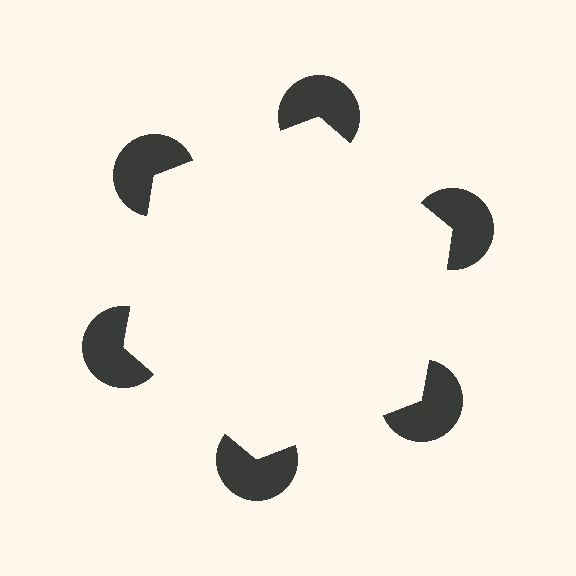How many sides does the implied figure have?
6 sides.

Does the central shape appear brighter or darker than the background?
It typically appears slightly brighter than the background, even though no actual brightness change is drawn.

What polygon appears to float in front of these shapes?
An illusory hexagon — its edges are inferred from the aligned wedge cuts in the pac-man discs, not physically drawn.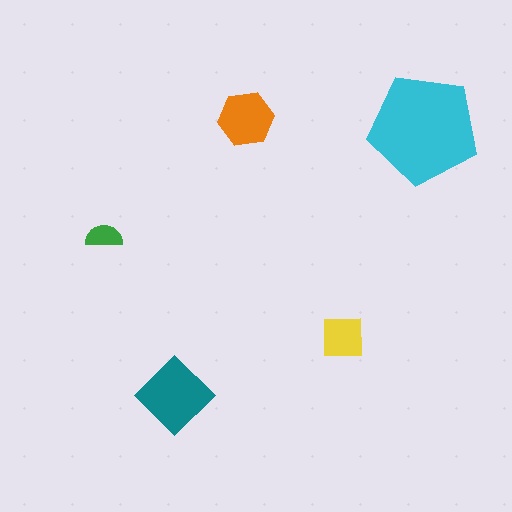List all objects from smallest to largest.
The green semicircle, the yellow square, the orange hexagon, the teal diamond, the cyan pentagon.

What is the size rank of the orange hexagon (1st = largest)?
3rd.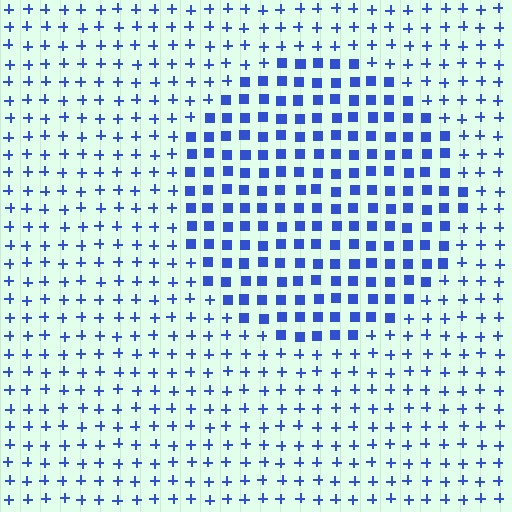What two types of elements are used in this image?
The image uses squares inside the circle region and plus signs outside it.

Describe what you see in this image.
The image is filled with small blue elements arranged in a uniform grid. A circle-shaped region contains squares, while the surrounding area contains plus signs. The boundary is defined purely by the change in element shape.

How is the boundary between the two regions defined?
The boundary is defined by a change in element shape: squares inside vs. plus signs outside. All elements share the same color and spacing.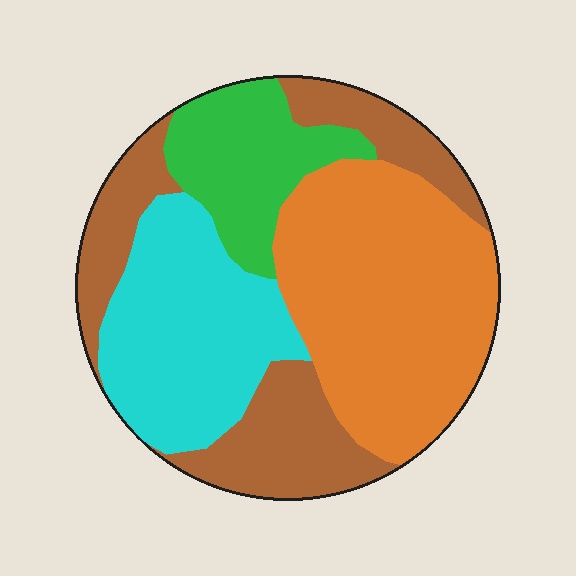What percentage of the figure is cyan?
Cyan takes up about one quarter (1/4) of the figure.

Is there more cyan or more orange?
Orange.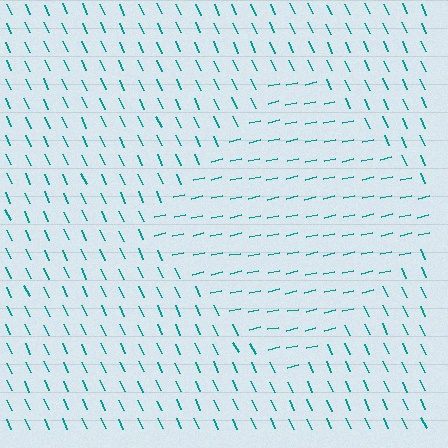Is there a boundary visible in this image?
Yes, there is a texture boundary formed by a change in line orientation.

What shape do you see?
I see a diamond.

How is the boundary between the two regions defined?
The boundary is defined purely by a change in line orientation (approximately 77 degrees difference). All lines are the same color and thickness.